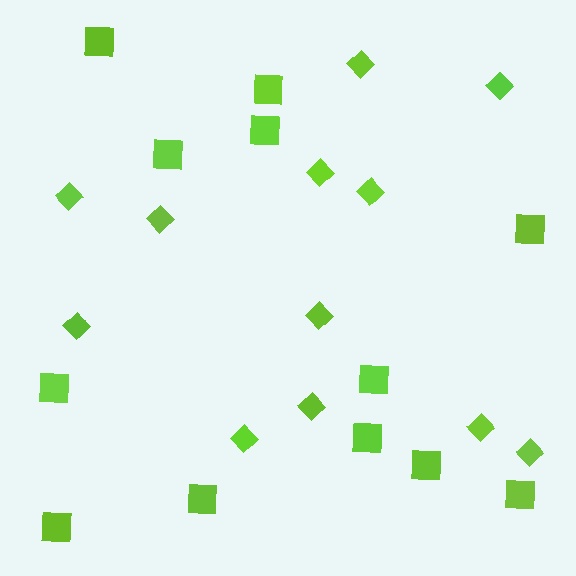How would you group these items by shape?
There are 2 groups: one group of diamonds (12) and one group of squares (12).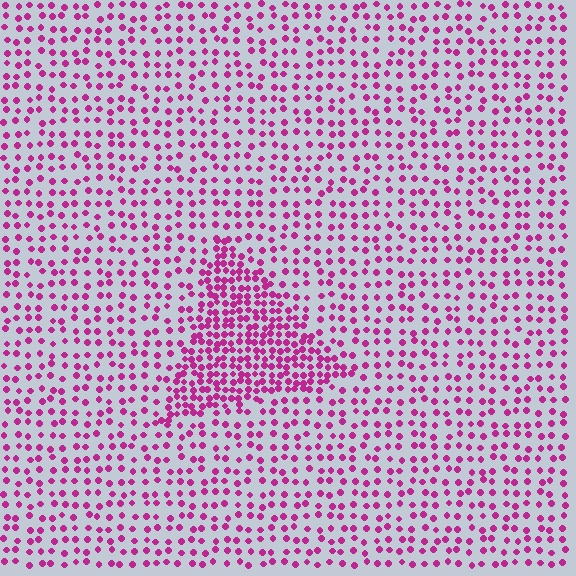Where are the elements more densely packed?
The elements are more densely packed inside the triangle boundary.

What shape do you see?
I see a triangle.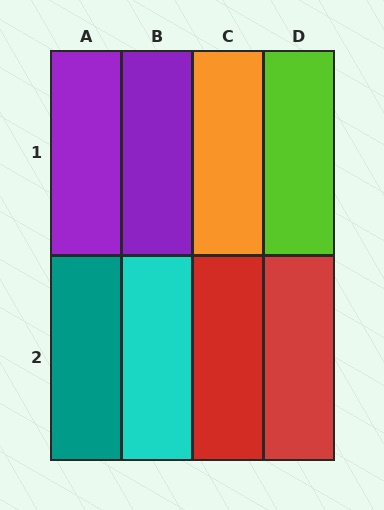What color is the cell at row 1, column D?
Lime.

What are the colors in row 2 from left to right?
Teal, cyan, red, red.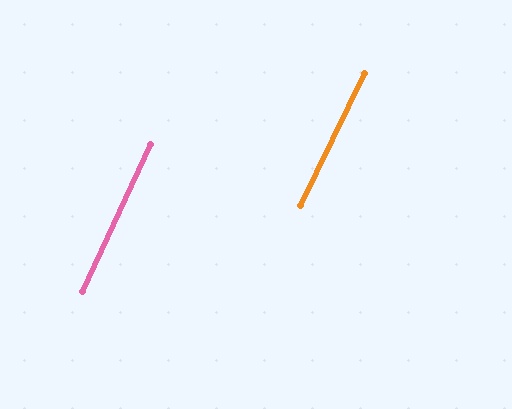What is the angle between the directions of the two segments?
Approximately 1 degree.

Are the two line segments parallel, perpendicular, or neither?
Parallel — their directions differ by only 1.1°.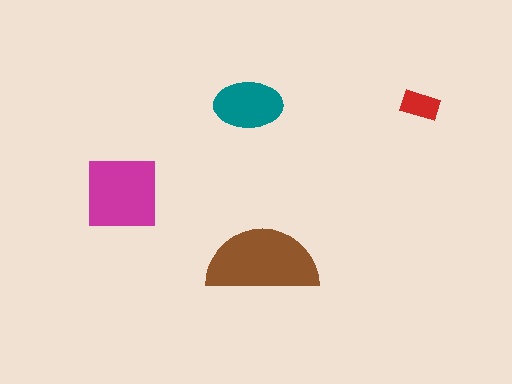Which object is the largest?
The brown semicircle.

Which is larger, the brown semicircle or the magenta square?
The brown semicircle.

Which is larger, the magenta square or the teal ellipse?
The magenta square.